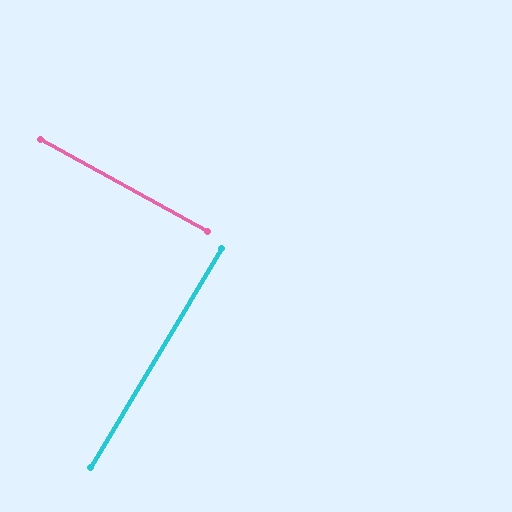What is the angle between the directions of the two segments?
Approximately 88 degrees.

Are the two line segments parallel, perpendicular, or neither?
Perpendicular — they meet at approximately 88°.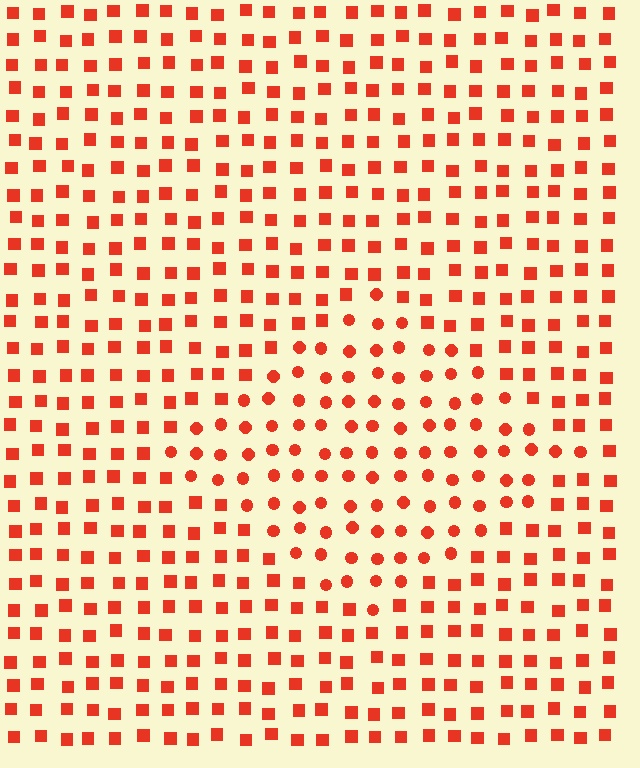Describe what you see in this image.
The image is filled with small red elements arranged in a uniform grid. A diamond-shaped region contains circles, while the surrounding area contains squares. The boundary is defined purely by the change in element shape.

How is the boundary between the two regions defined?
The boundary is defined by a change in element shape: circles inside vs. squares outside. All elements share the same color and spacing.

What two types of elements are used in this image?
The image uses circles inside the diamond region and squares outside it.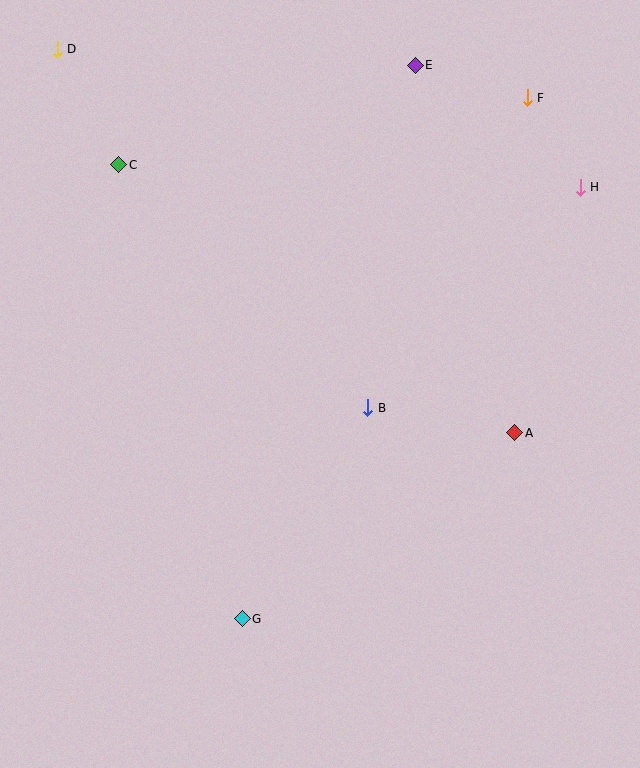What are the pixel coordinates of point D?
Point D is at (57, 49).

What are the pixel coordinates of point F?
Point F is at (527, 98).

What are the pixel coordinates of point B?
Point B is at (368, 408).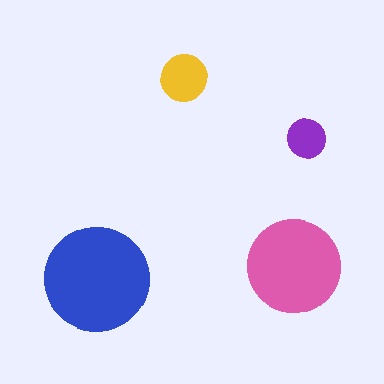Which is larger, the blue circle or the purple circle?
The blue one.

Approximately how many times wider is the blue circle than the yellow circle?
About 2 times wider.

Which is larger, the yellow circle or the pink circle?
The pink one.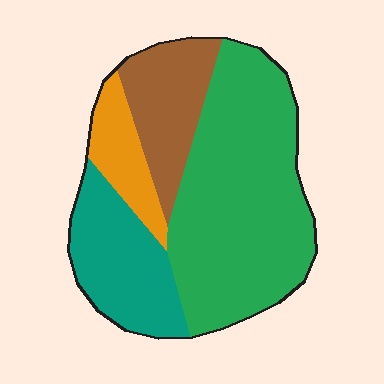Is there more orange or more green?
Green.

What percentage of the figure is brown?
Brown covers 17% of the figure.